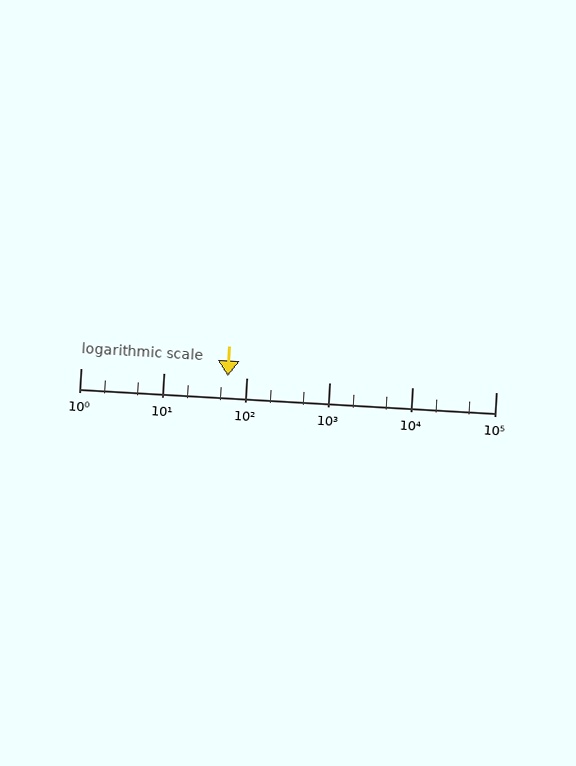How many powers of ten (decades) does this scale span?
The scale spans 5 decades, from 1 to 100000.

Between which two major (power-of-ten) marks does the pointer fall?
The pointer is between 10 and 100.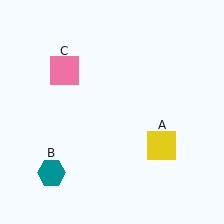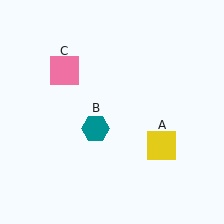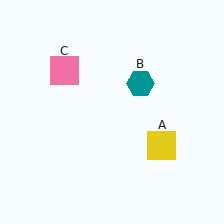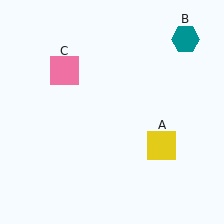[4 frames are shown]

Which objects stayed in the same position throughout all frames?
Yellow square (object A) and pink square (object C) remained stationary.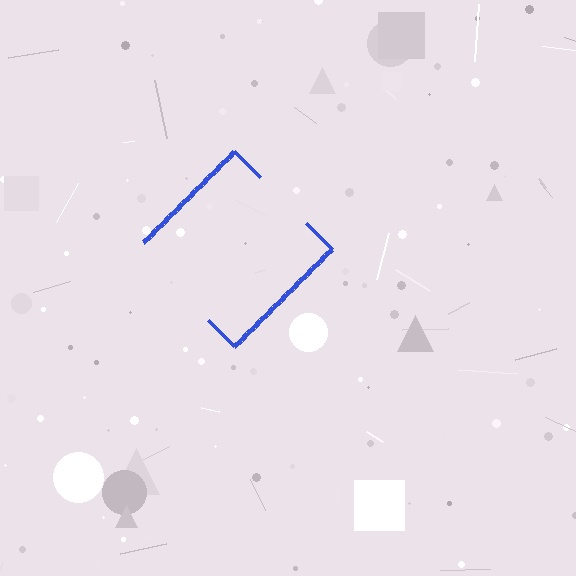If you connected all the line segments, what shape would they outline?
They would outline a diamond.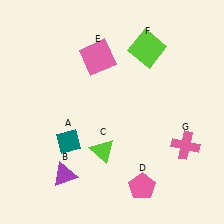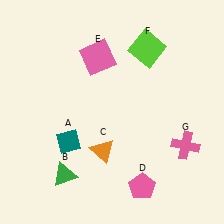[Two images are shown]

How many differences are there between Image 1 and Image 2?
There are 2 differences between the two images.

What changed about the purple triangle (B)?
In Image 1, B is purple. In Image 2, it changed to green.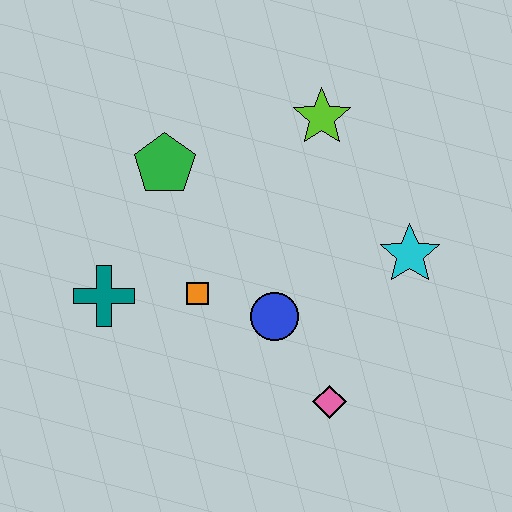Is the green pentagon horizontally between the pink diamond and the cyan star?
No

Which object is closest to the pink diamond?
The blue circle is closest to the pink diamond.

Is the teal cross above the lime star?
No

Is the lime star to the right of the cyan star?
No